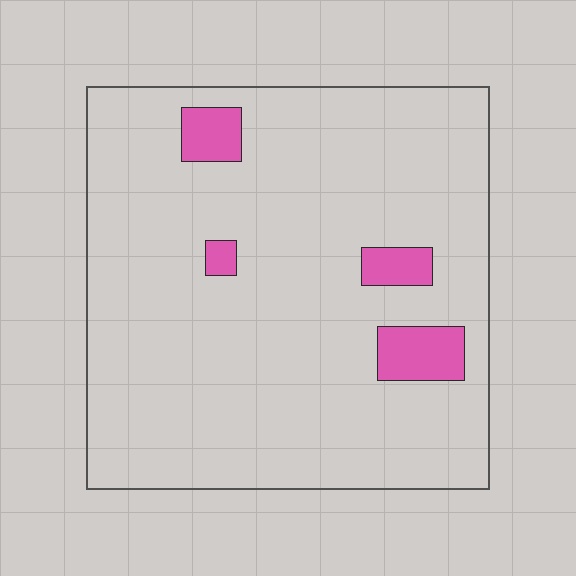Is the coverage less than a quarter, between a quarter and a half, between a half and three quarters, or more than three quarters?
Less than a quarter.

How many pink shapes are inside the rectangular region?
4.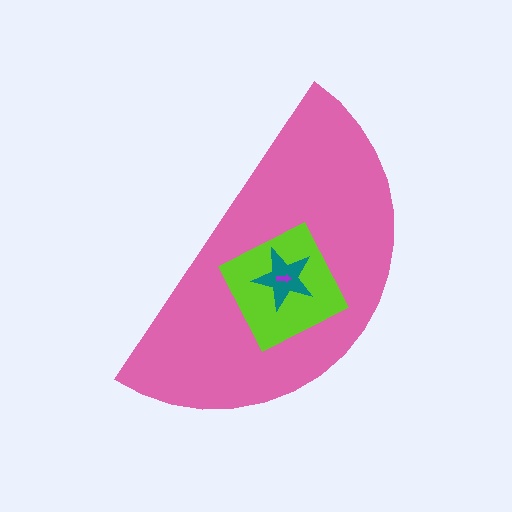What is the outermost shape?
The pink semicircle.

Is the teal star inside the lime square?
Yes.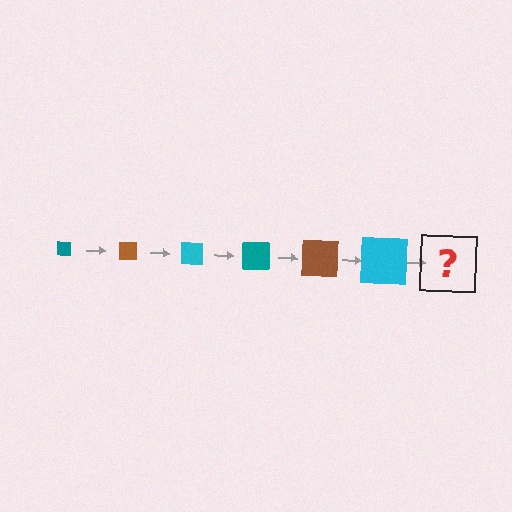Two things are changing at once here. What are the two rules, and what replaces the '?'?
The two rules are that the square grows larger each step and the color cycles through teal, brown, and cyan. The '?' should be a teal square, larger than the previous one.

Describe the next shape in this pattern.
It should be a teal square, larger than the previous one.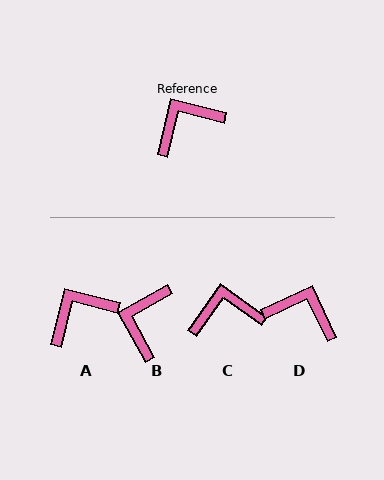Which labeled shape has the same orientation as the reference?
A.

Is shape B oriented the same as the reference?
No, it is off by about 43 degrees.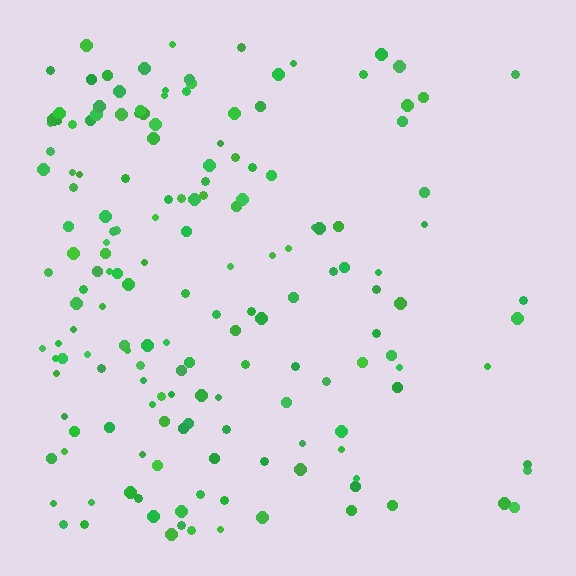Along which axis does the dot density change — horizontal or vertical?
Horizontal.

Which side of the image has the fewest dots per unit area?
The right.